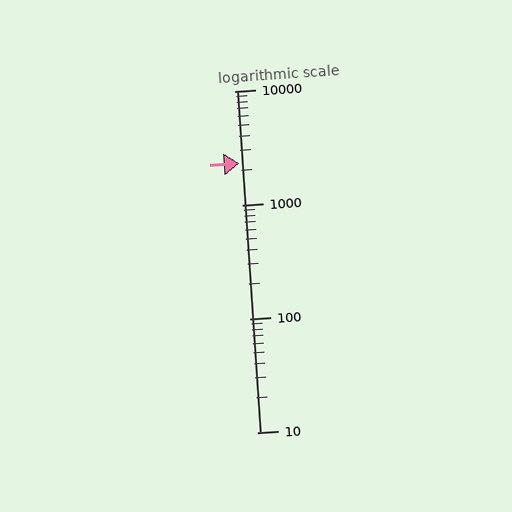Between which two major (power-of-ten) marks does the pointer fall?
The pointer is between 1000 and 10000.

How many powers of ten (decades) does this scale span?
The scale spans 3 decades, from 10 to 10000.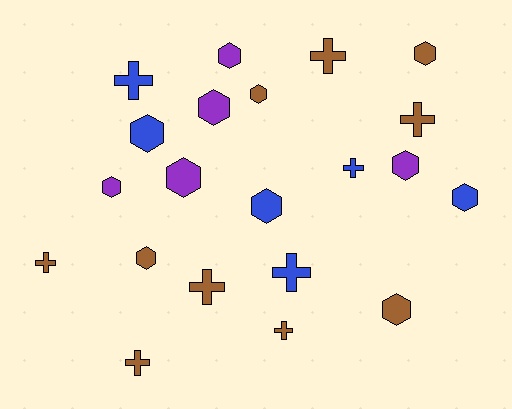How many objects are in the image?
There are 21 objects.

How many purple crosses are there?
There are no purple crosses.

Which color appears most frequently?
Brown, with 10 objects.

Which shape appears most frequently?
Hexagon, with 12 objects.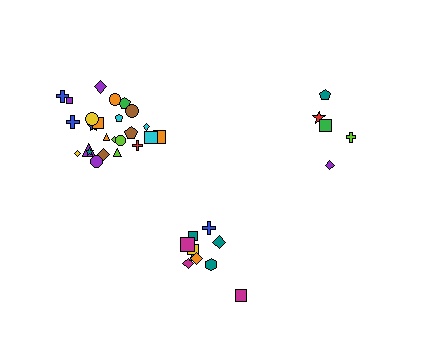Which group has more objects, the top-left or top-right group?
The top-left group.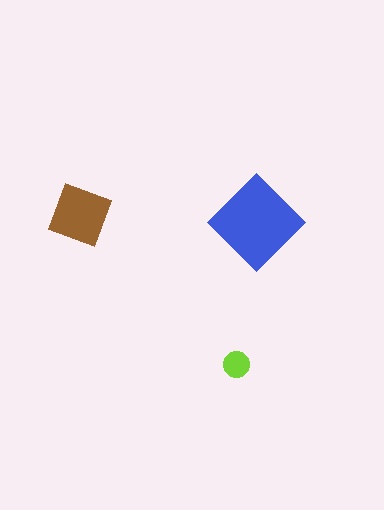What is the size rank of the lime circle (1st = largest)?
3rd.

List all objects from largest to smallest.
The blue diamond, the brown square, the lime circle.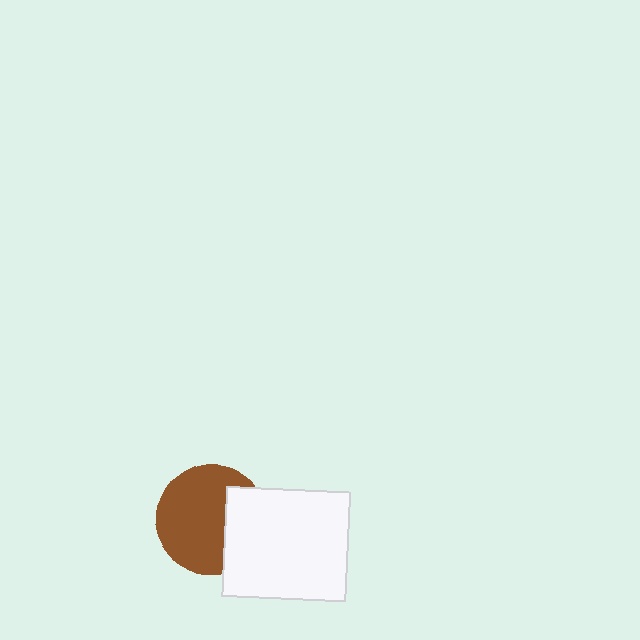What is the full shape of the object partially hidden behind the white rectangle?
The partially hidden object is a brown circle.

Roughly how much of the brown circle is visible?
Most of it is visible (roughly 68%).